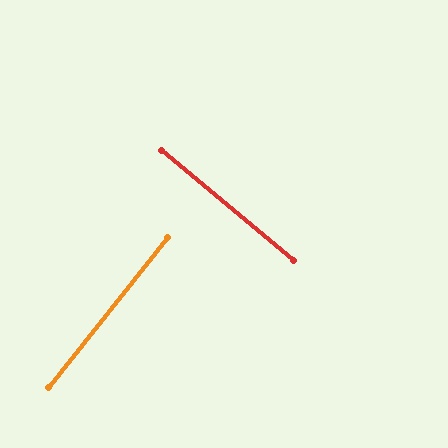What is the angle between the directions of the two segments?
Approximately 89 degrees.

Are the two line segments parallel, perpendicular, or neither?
Perpendicular — they meet at approximately 89°.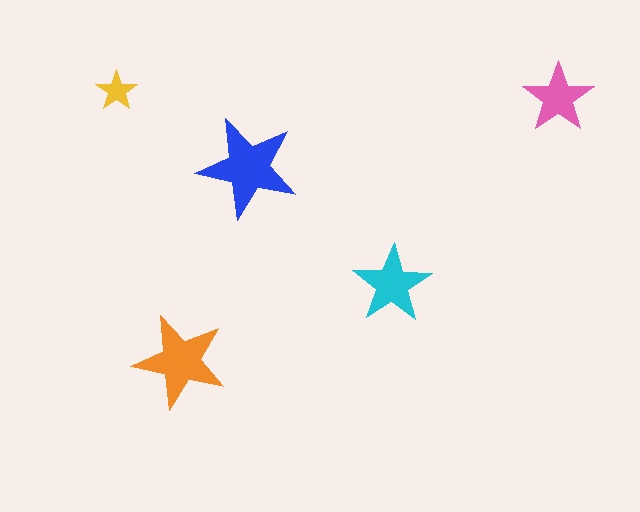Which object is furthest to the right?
The pink star is rightmost.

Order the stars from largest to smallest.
the blue one, the orange one, the cyan one, the pink one, the yellow one.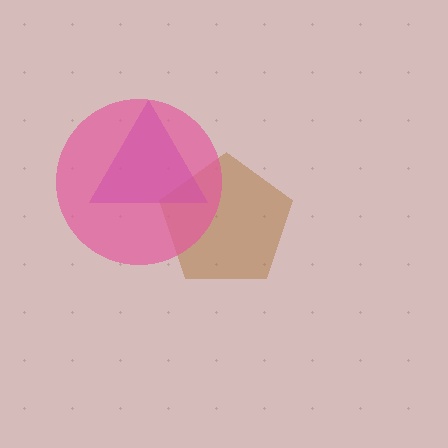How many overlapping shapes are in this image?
There are 3 overlapping shapes in the image.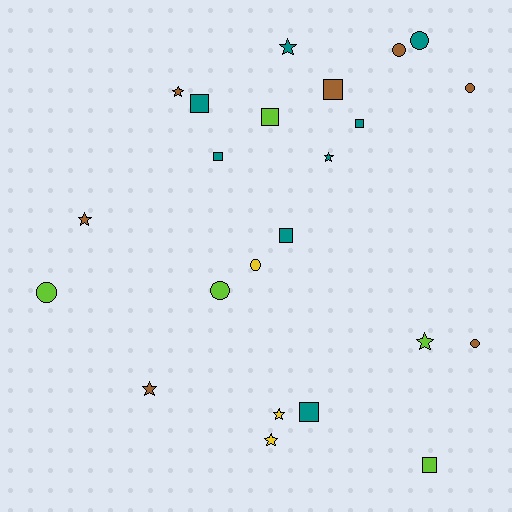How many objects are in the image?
There are 23 objects.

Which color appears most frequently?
Teal, with 8 objects.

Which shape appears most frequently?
Star, with 8 objects.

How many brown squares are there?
There is 1 brown square.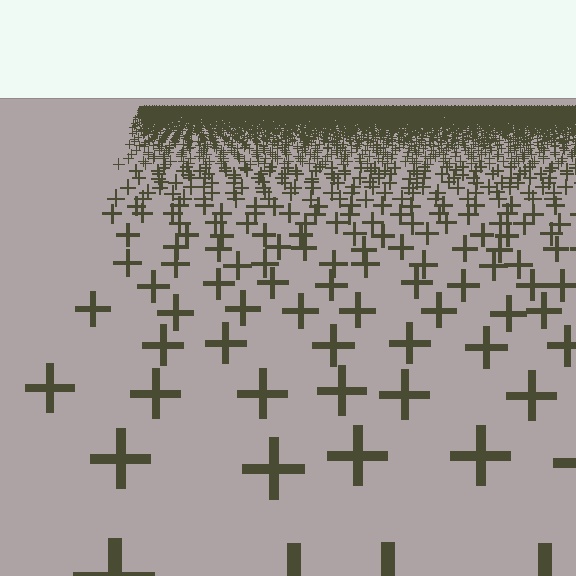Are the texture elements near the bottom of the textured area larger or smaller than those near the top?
Larger. Near the bottom, elements are closer to the viewer and appear at a bigger on-screen size.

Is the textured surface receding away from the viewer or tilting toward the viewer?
The surface is receding away from the viewer. Texture elements get smaller and denser toward the top.